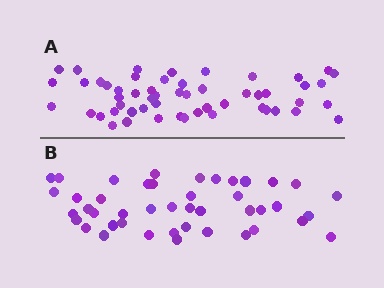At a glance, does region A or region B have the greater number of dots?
Region A (the top region) has more dots.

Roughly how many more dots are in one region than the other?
Region A has roughly 10 or so more dots than region B.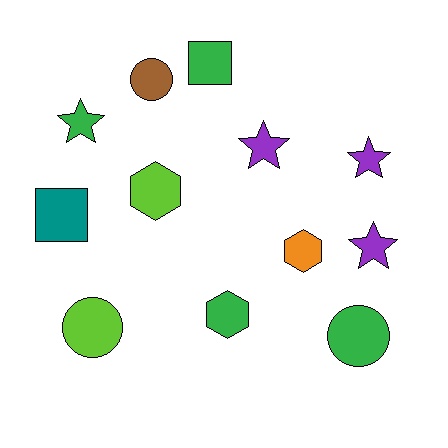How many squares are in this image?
There are 2 squares.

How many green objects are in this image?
There are 4 green objects.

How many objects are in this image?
There are 12 objects.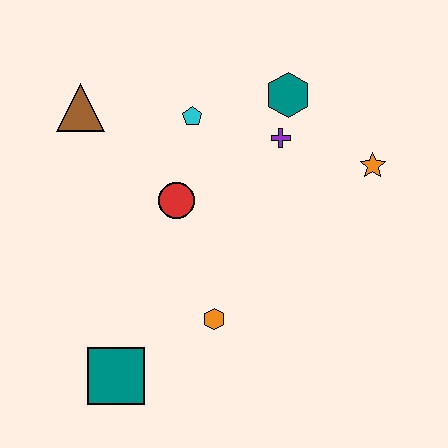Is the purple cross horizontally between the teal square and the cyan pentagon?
No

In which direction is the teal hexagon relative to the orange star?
The teal hexagon is to the left of the orange star.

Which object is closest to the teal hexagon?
The purple cross is closest to the teal hexagon.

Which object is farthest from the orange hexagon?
The brown triangle is farthest from the orange hexagon.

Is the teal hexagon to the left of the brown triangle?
No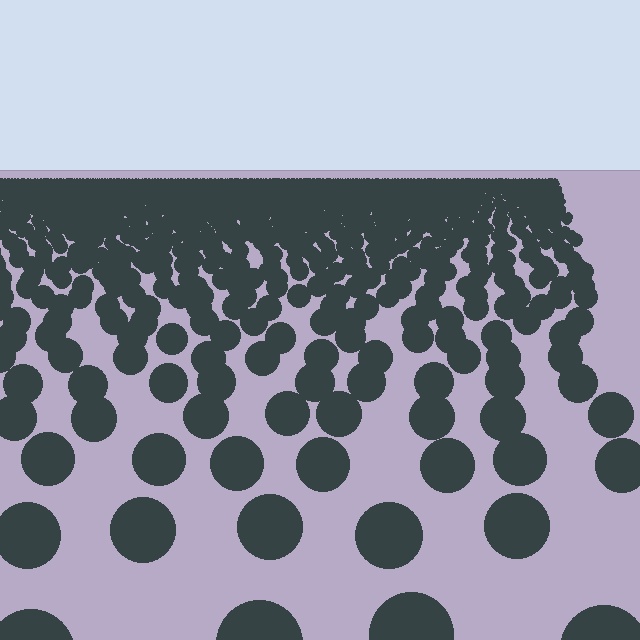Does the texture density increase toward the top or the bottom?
Density increases toward the top.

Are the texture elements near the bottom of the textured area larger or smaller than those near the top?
Larger. Near the bottom, elements are closer to the viewer and appear at a bigger on-screen size.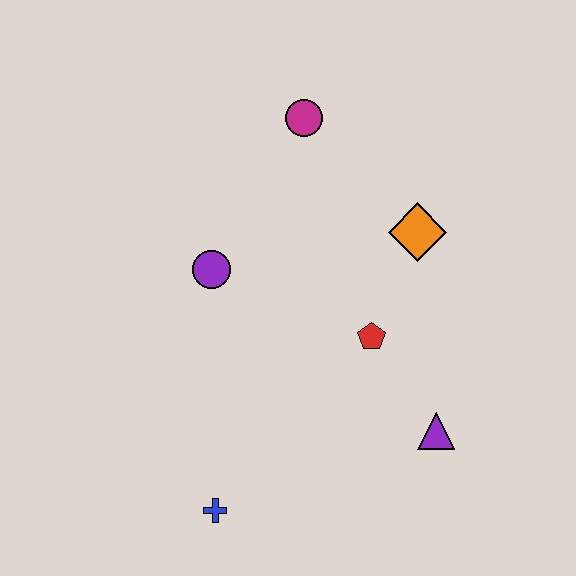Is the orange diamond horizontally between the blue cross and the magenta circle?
No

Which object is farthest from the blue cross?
The magenta circle is farthest from the blue cross.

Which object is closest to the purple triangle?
The red pentagon is closest to the purple triangle.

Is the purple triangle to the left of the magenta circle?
No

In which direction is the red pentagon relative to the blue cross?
The red pentagon is above the blue cross.